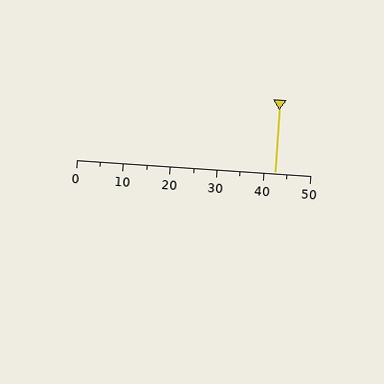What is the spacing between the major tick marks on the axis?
The major ticks are spaced 10 apart.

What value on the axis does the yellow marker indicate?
The marker indicates approximately 42.5.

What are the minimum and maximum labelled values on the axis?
The axis runs from 0 to 50.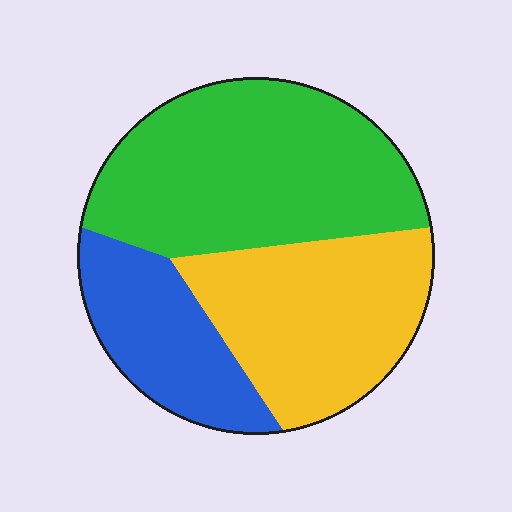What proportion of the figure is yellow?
Yellow takes up between a third and a half of the figure.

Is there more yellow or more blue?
Yellow.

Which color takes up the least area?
Blue, at roughly 20%.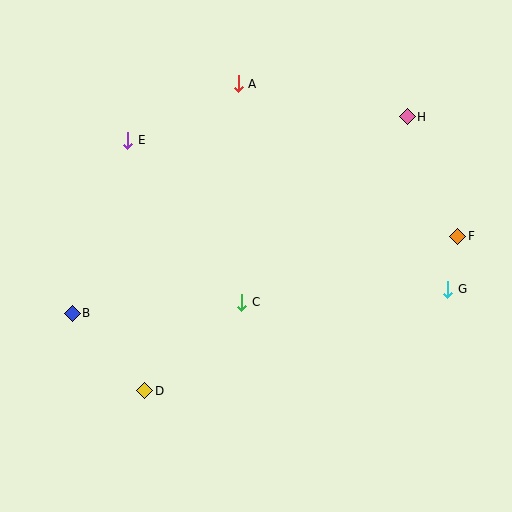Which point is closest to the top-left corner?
Point E is closest to the top-left corner.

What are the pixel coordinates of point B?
Point B is at (72, 313).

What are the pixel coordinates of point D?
Point D is at (145, 391).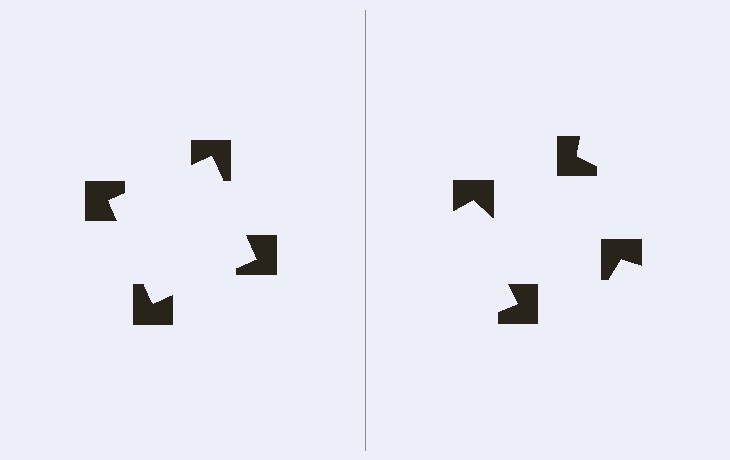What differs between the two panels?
The notched squares are positioned identically on both sides; only the wedge orientations differ. On the left they align to a square; on the right they are misaligned.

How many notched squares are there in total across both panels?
8 — 4 on each side.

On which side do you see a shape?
An illusory square appears on the left side. On the right side the wedge cuts are rotated, so no coherent shape forms.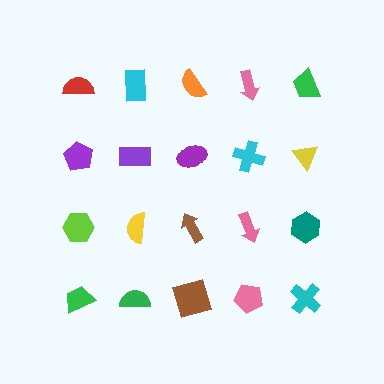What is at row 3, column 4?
A pink arrow.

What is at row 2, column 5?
A yellow triangle.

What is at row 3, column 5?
A teal hexagon.